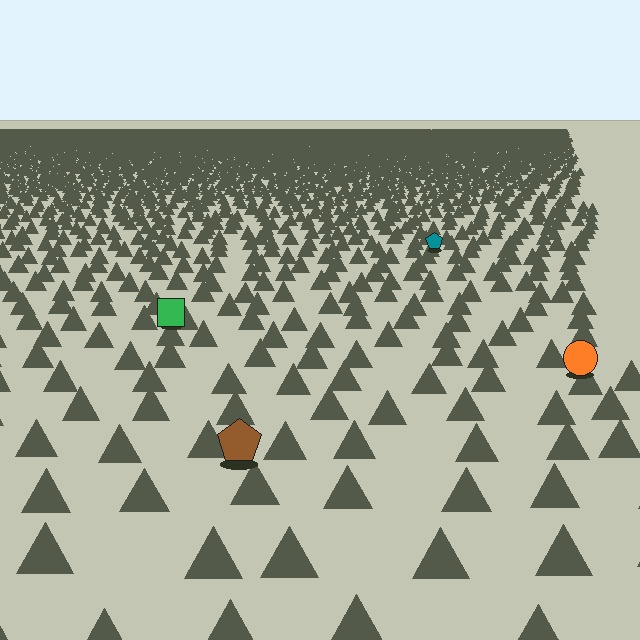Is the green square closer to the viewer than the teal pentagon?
Yes. The green square is closer — you can tell from the texture gradient: the ground texture is coarser near it.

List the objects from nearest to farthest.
From nearest to farthest: the brown pentagon, the orange circle, the green square, the teal pentagon.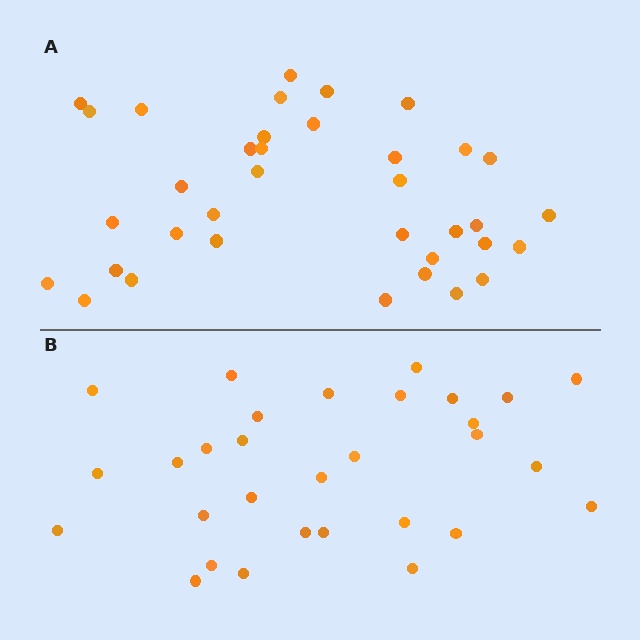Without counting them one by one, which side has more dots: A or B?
Region A (the top region) has more dots.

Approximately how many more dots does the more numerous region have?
Region A has about 6 more dots than region B.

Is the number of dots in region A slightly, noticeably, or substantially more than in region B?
Region A has only slightly more — the two regions are fairly close. The ratio is roughly 1.2 to 1.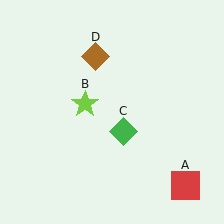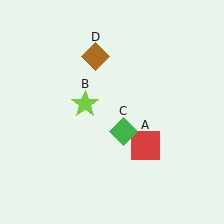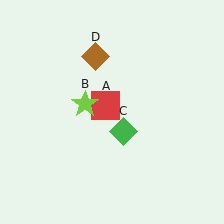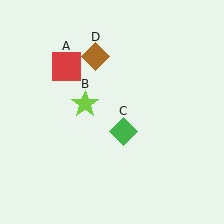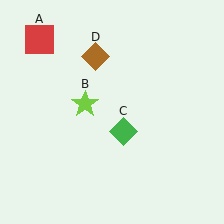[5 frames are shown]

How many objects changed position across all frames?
1 object changed position: red square (object A).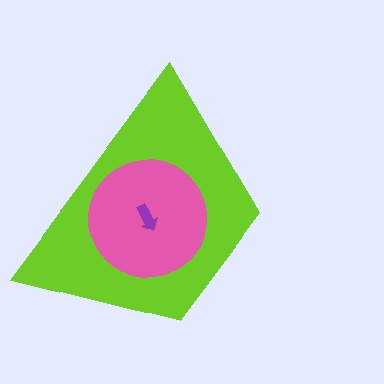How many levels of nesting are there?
3.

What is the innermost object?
The purple arrow.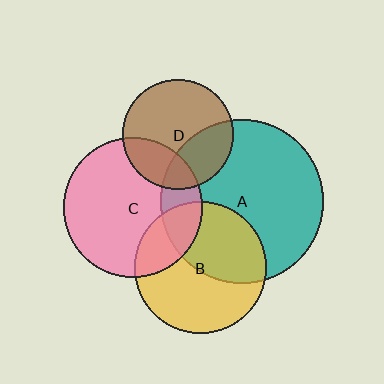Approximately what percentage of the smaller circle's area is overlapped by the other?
Approximately 25%.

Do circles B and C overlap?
Yes.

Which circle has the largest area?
Circle A (teal).